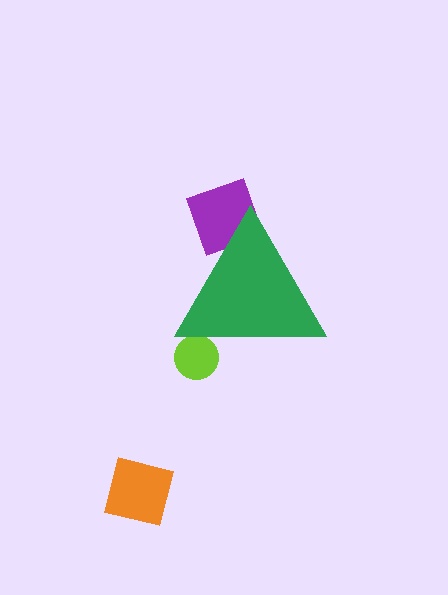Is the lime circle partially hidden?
Yes, the lime circle is partially hidden behind the green triangle.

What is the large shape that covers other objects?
A green triangle.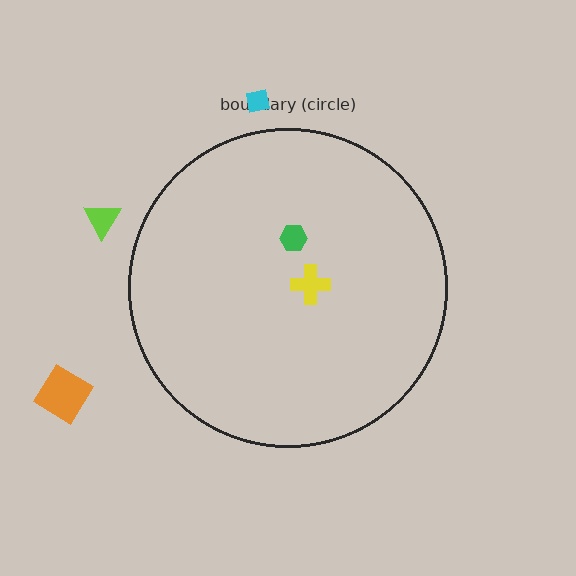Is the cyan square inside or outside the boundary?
Outside.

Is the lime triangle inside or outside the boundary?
Outside.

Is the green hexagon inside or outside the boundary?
Inside.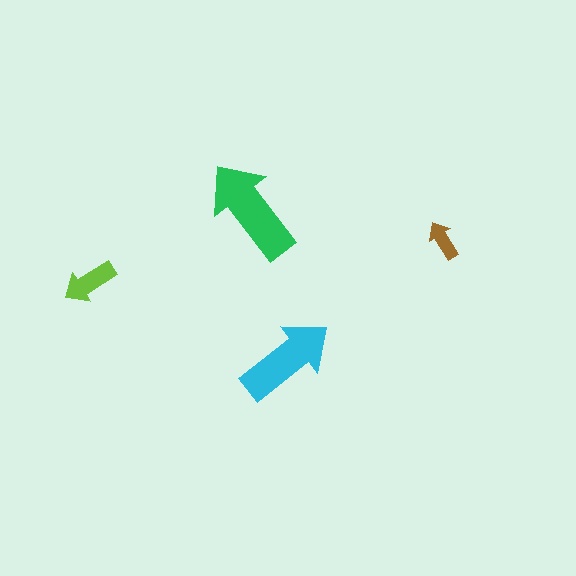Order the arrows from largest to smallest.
the green one, the cyan one, the lime one, the brown one.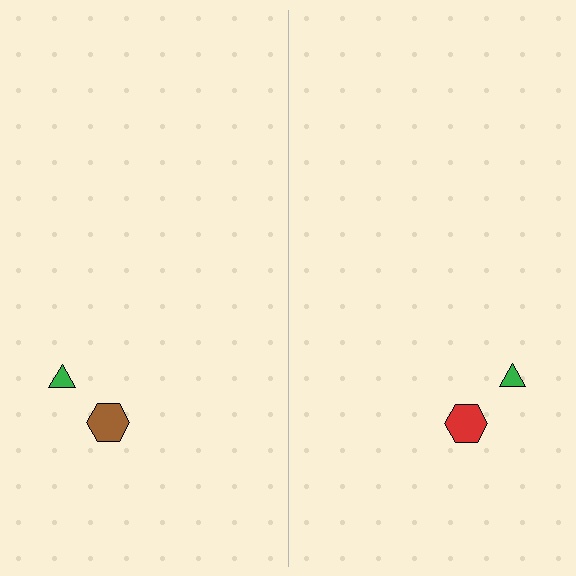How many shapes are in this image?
There are 4 shapes in this image.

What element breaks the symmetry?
The red hexagon on the right side breaks the symmetry — its mirror counterpart is brown.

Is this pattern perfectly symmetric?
No, the pattern is not perfectly symmetric. The red hexagon on the right side breaks the symmetry — its mirror counterpart is brown.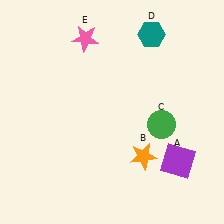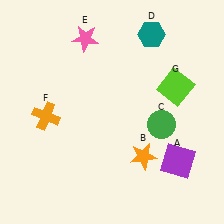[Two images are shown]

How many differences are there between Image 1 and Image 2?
There are 2 differences between the two images.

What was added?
An orange cross (F), a lime square (G) were added in Image 2.